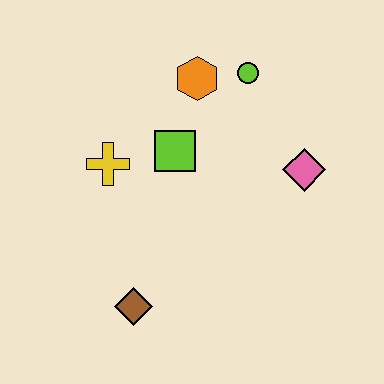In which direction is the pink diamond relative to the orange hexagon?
The pink diamond is to the right of the orange hexagon.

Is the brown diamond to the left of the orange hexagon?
Yes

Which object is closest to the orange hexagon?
The lime circle is closest to the orange hexagon.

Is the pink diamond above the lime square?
No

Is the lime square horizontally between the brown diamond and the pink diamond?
Yes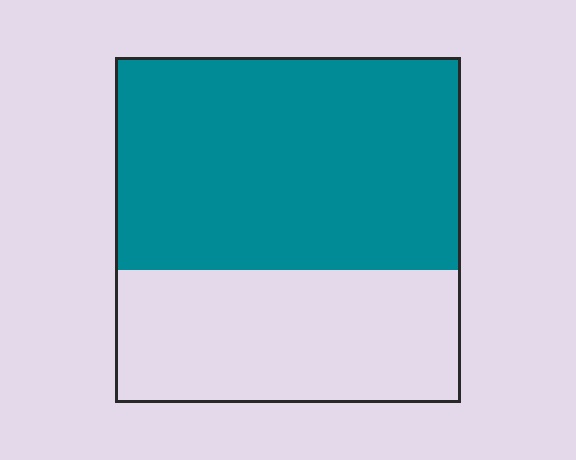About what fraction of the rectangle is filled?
About five eighths (5/8).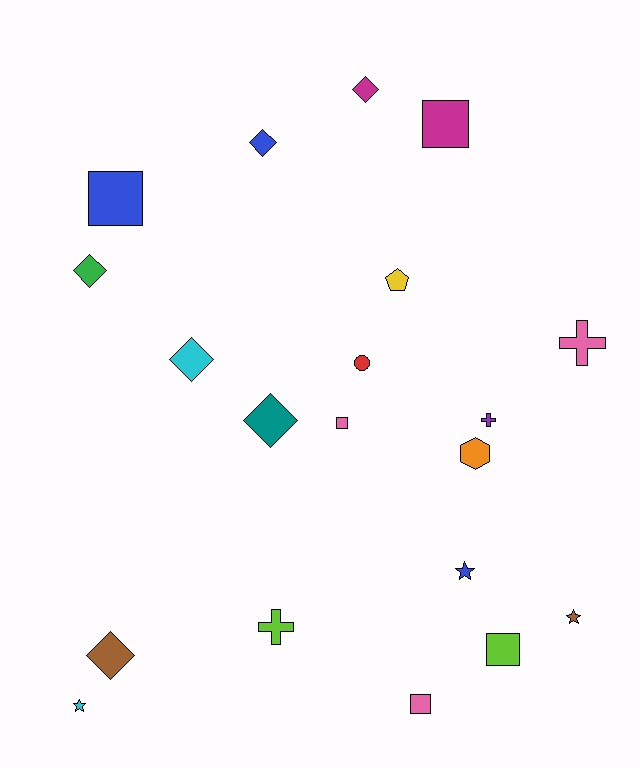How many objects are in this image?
There are 20 objects.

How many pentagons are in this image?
There is 1 pentagon.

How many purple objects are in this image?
There is 1 purple object.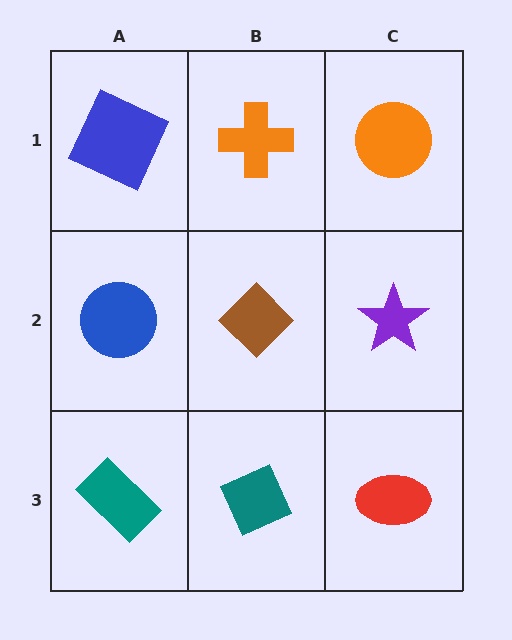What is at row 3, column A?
A teal rectangle.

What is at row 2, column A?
A blue circle.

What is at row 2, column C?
A purple star.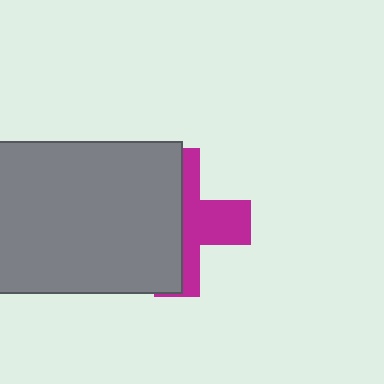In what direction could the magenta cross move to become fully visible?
The magenta cross could move right. That would shift it out from behind the gray rectangle entirely.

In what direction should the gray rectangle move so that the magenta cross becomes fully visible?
The gray rectangle should move left. That is the shortest direction to clear the overlap and leave the magenta cross fully visible.